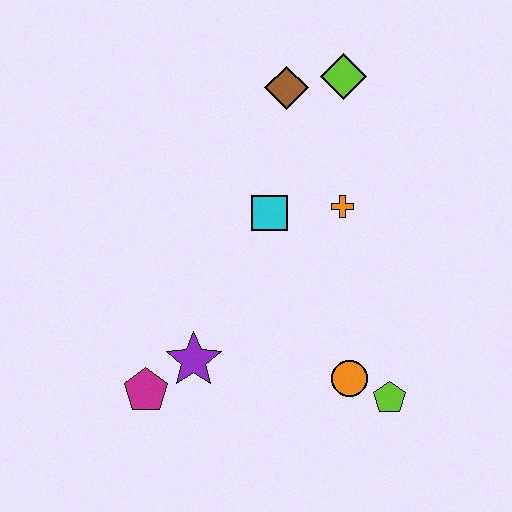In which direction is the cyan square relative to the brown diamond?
The cyan square is below the brown diamond.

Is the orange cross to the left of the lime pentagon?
Yes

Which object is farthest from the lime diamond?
The magenta pentagon is farthest from the lime diamond.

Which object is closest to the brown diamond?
The lime diamond is closest to the brown diamond.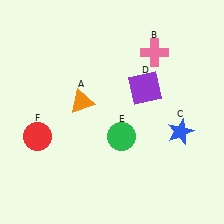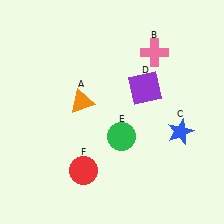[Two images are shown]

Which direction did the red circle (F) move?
The red circle (F) moved right.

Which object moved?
The red circle (F) moved right.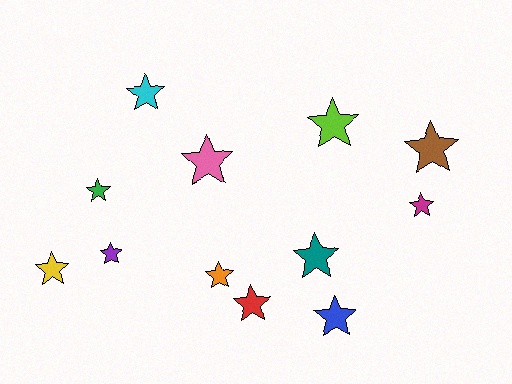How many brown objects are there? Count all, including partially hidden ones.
There is 1 brown object.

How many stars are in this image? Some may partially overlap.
There are 12 stars.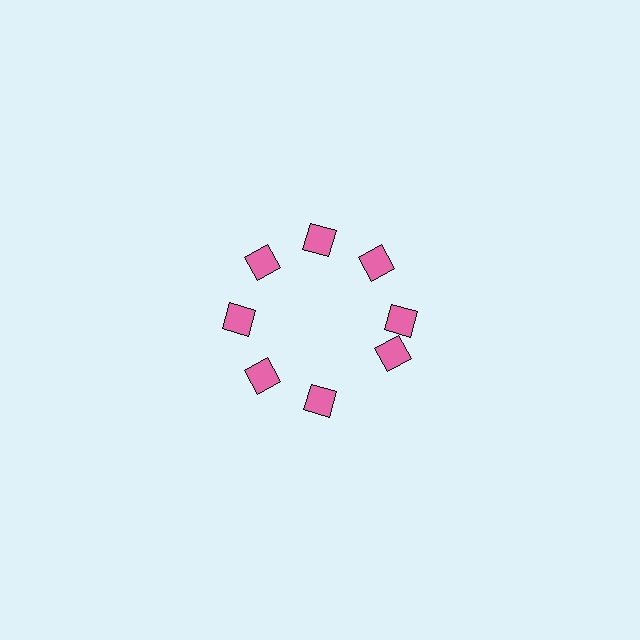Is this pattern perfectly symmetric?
No. The 8 pink diamonds are arranged in a ring, but one element near the 4 o'clock position is rotated out of alignment along the ring, breaking the 8-fold rotational symmetry.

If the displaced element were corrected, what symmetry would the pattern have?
It would have 8-fold rotational symmetry — the pattern would map onto itself every 45 degrees.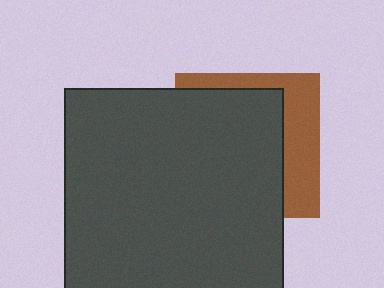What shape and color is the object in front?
The object in front is a dark gray square.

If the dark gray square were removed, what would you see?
You would see the complete brown square.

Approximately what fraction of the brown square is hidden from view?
Roughly 68% of the brown square is hidden behind the dark gray square.